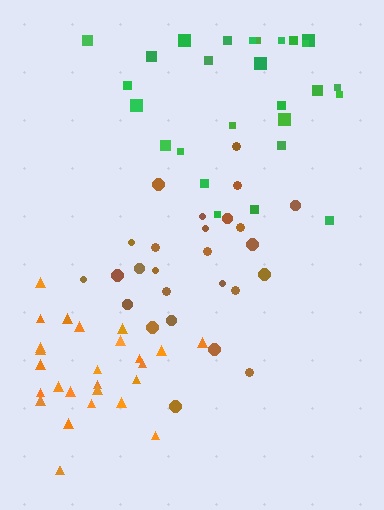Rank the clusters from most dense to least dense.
orange, green, brown.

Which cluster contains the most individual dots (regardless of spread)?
Green (27).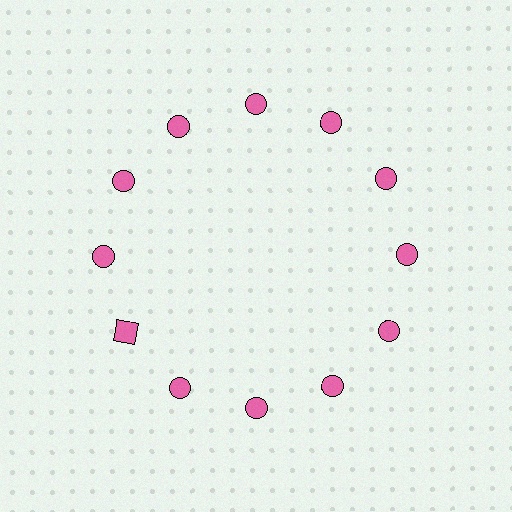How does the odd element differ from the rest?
It has a different shape: square instead of circle.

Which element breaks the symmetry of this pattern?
The pink square at roughly the 8 o'clock position breaks the symmetry. All other shapes are pink circles.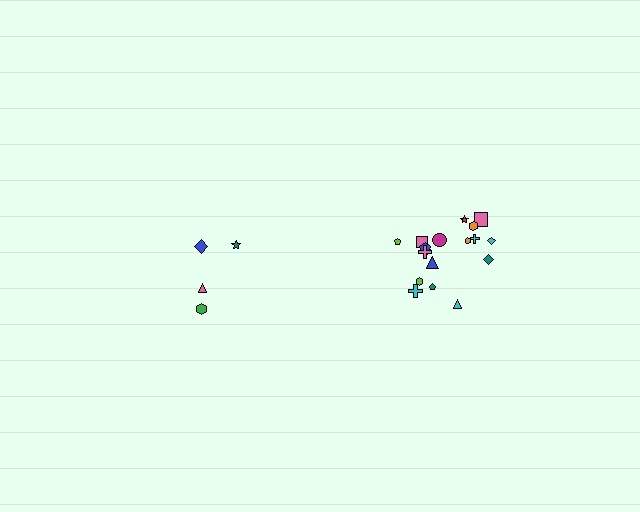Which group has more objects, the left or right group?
The right group.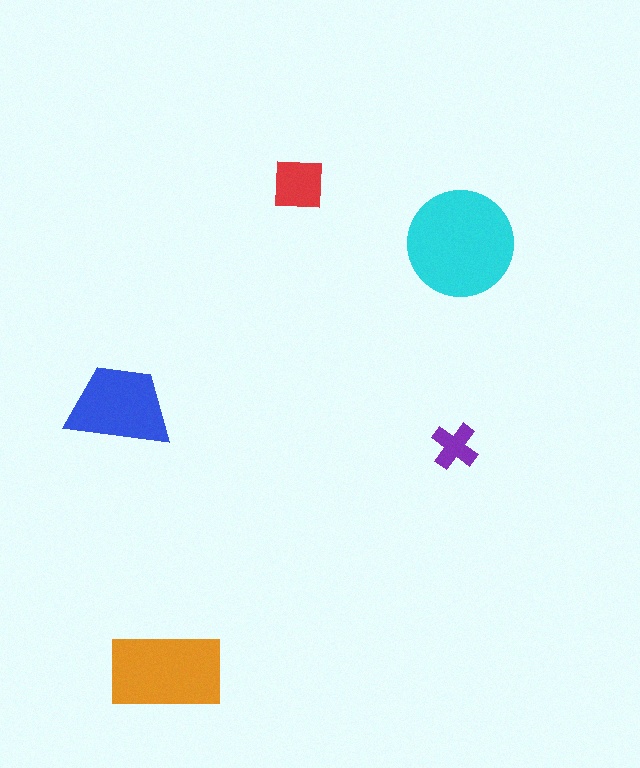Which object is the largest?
The cyan circle.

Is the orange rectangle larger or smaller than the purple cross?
Larger.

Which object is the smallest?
The purple cross.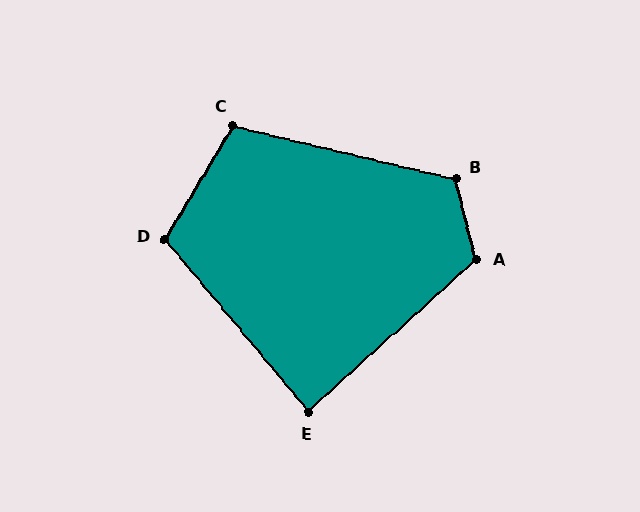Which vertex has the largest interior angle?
A, at approximately 118 degrees.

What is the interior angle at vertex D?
Approximately 109 degrees (obtuse).